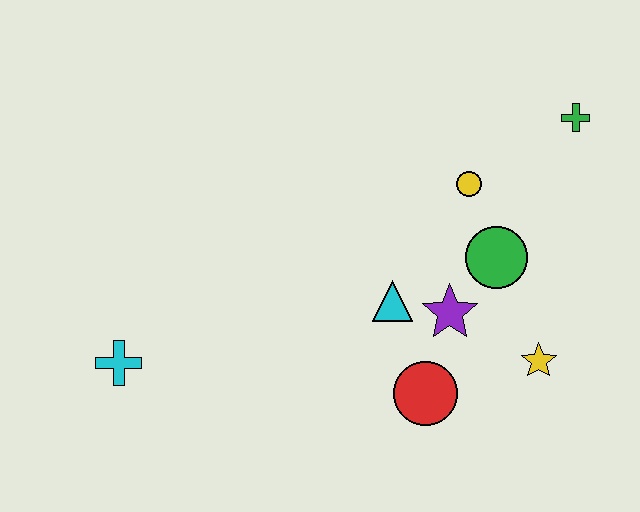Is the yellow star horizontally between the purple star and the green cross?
Yes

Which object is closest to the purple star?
The cyan triangle is closest to the purple star.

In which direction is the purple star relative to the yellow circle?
The purple star is below the yellow circle.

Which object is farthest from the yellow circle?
The cyan cross is farthest from the yellow circle.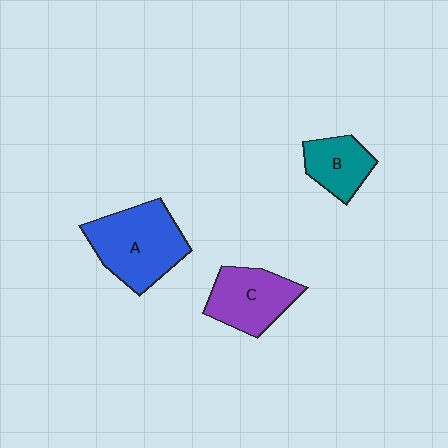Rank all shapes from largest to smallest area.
From largest to smallest: A (blue), C (purple), B (teal).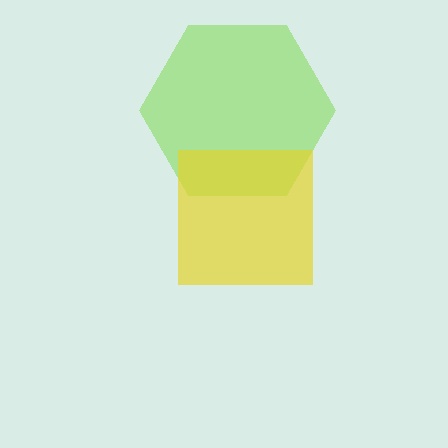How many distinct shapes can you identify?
There are 2 distinct shapes: a lime hexagon, a yellow square.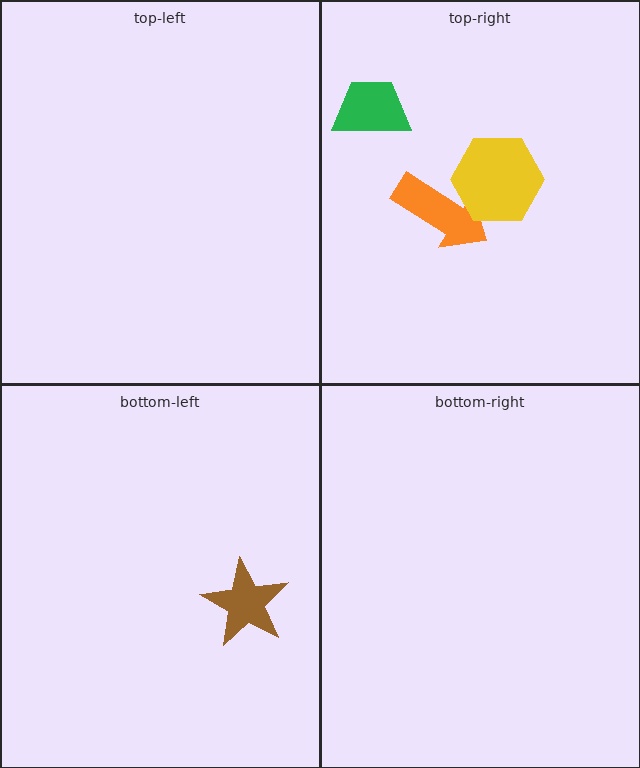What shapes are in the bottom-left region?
The brown star.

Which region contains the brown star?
The bottom-left region.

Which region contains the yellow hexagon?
The top-right region.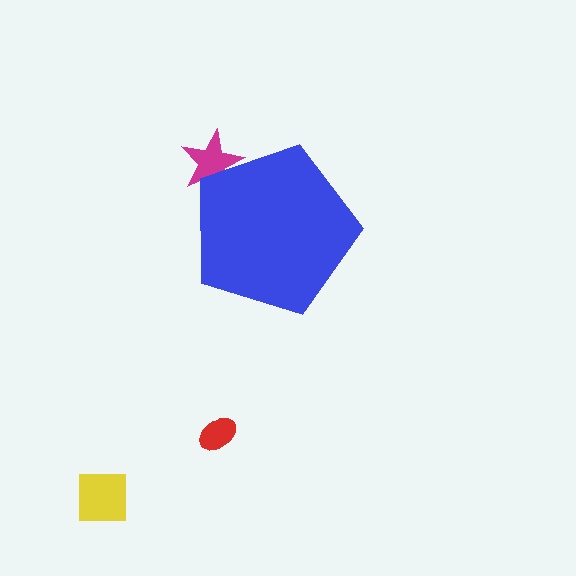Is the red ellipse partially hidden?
No, the red ellipse is fully visible.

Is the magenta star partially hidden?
Yes, the magenta star is partially hidden behind the blue pentagon.